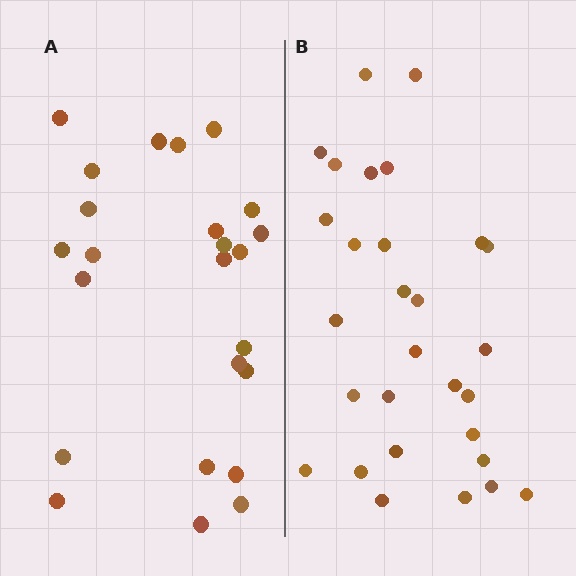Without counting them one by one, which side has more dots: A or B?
Region B (the right region) has more dots.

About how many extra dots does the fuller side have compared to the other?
Region B has about 5 more dots than region A.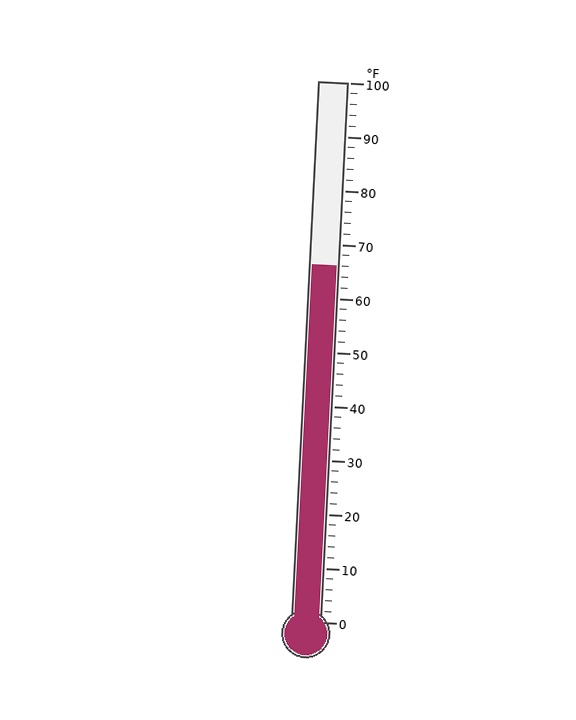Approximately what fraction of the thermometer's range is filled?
The thermometer is filled to approximately 65% of its range.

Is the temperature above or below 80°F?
The temperature is below 80°F.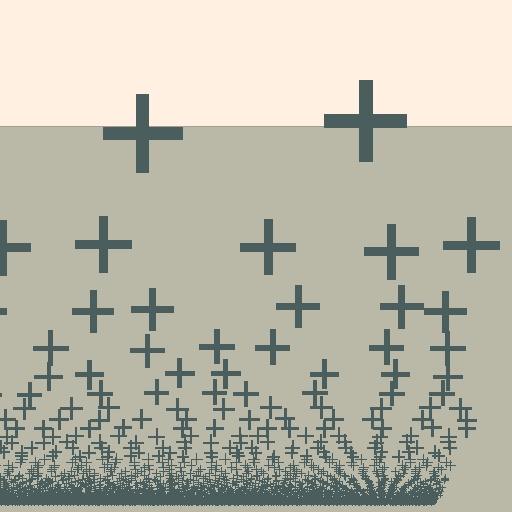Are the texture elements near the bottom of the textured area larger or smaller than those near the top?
Smaller. The gradient is inverted — elements near the bottom are smaller and denser.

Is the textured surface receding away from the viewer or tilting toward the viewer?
The surface appears to tilt toward the viewer. Texture elements get larger and sparser toward the top.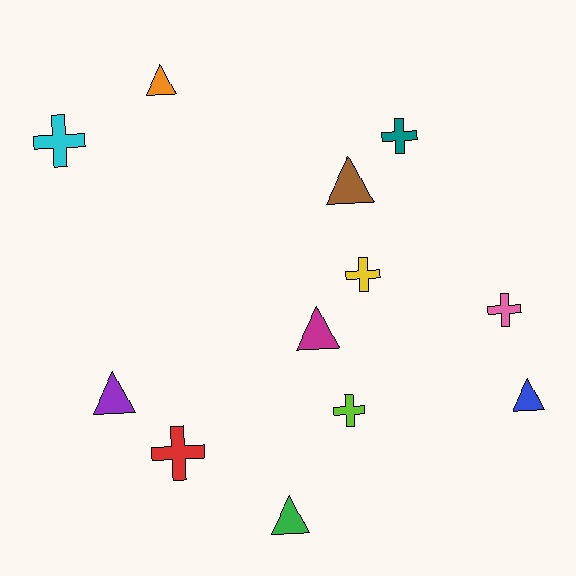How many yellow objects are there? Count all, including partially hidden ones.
There is 1 yellow object.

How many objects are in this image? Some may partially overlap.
There are 12 objects.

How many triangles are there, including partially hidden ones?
There are 6 triangles.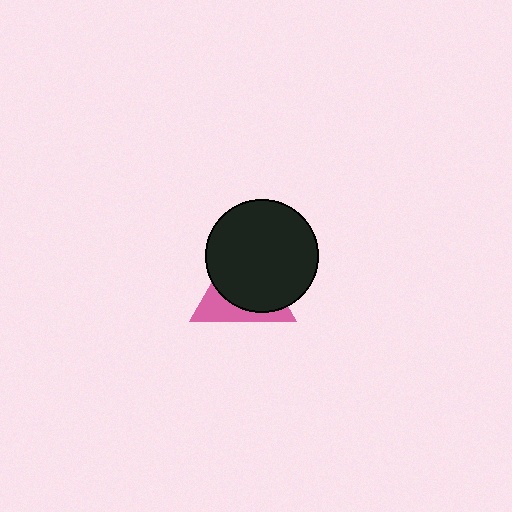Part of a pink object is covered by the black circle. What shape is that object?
It is a triangle.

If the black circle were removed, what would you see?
You would see the complete pink triangle.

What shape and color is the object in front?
The object in front is a black circle.